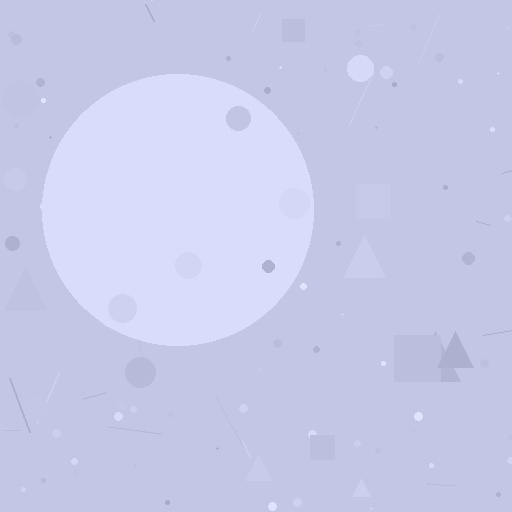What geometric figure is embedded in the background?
A circle is embedded in the background.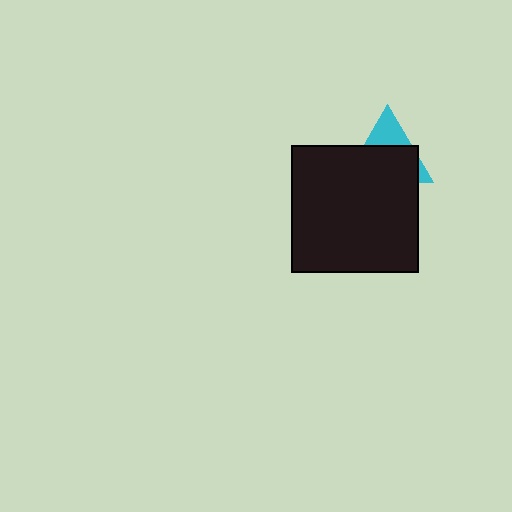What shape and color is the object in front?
The object in front is a black square.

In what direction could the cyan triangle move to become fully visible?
The cyan triangle could move up. That would shift it out from behind the black square entirely.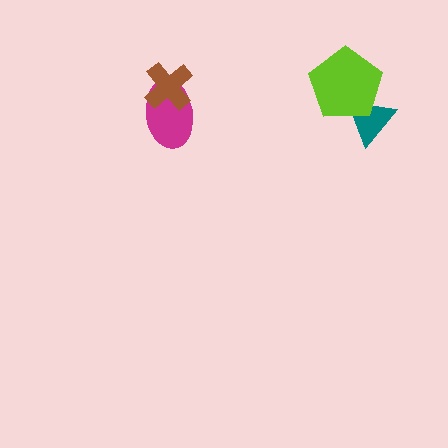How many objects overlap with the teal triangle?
1 object overlaps with the teal triangle.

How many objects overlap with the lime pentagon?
1 object overlaps with the lime pentagon.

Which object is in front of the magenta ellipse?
The brown cross is in front of the magenta ellipse.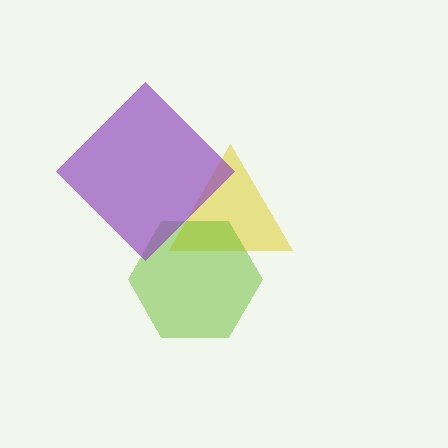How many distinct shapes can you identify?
There are 3 distinct shapes: a yellow triangle, a lime hexagon, a purple diamond.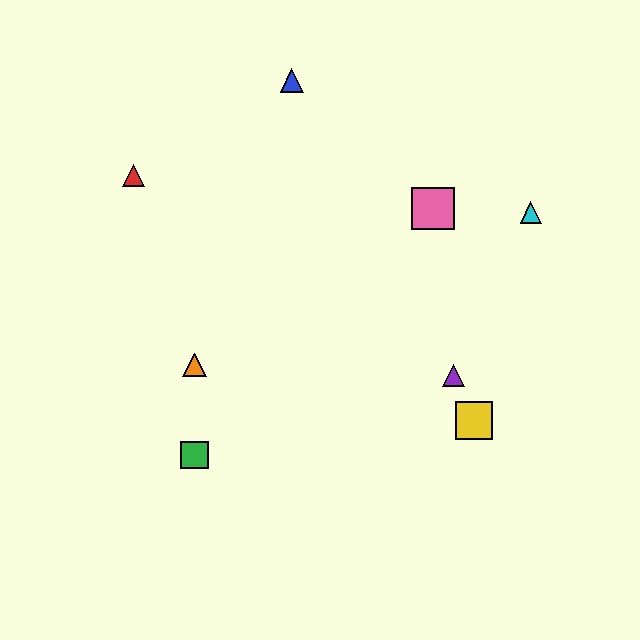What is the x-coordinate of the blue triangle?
The blue triangle is at x≈292.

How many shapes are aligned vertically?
2 shapes (the green square, the orange triangle) are aligned vertically.